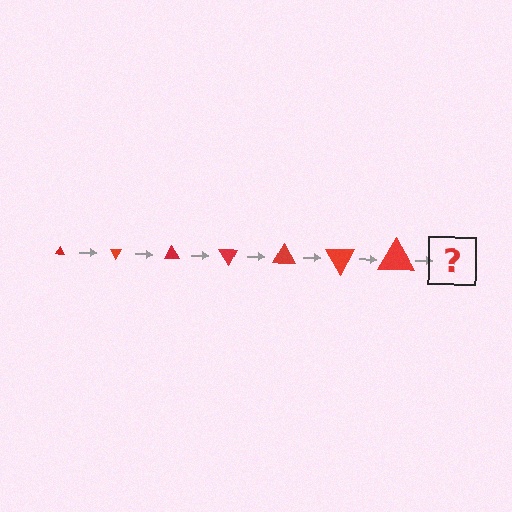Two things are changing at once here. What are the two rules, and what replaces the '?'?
The two rules are that the triangle grows larger each step and it rotates 60 degrees each step. The '?' should be a triangle, larger than the previous one and rotated 420 degrees from the start.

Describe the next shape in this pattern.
It should be a triangle, larger than the previous one and rotated 420 degrees from the start.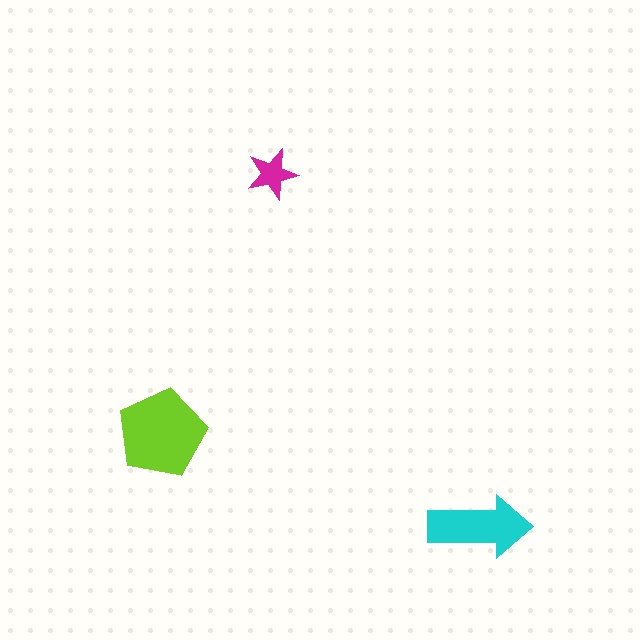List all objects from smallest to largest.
The magenta star, the cyan arrow, the lime pentagon.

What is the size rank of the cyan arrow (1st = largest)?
2nd.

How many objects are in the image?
There are 3 objects in the image.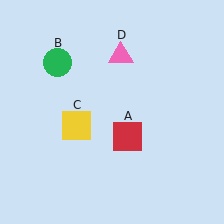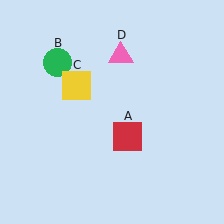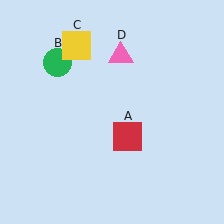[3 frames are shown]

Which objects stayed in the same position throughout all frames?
Red square (object A) and green circle (object B) and pink triangle (object D) remained stationary.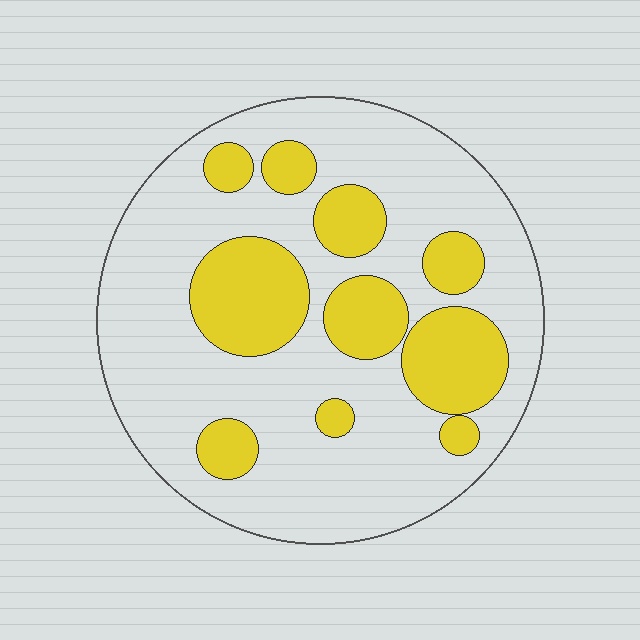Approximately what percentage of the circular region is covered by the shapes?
Approximately 30%.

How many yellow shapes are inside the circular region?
10.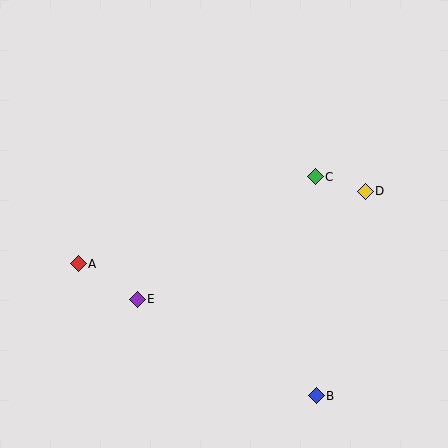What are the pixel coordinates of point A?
Point A is at (78, 264).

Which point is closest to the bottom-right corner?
Point B is closest to the bottom-right corner.